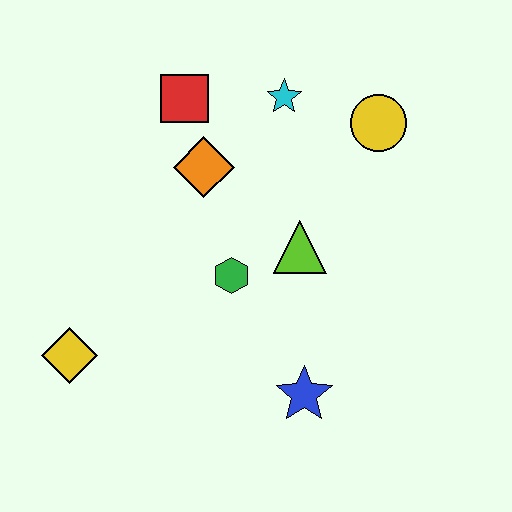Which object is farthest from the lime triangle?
The yellow diamond is farthest from the lime triangle.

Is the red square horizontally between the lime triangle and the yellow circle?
No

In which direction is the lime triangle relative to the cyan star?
The lime triangle is below the cyan star.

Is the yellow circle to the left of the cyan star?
No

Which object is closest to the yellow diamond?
The green hexagon is closest to the yellow diamond.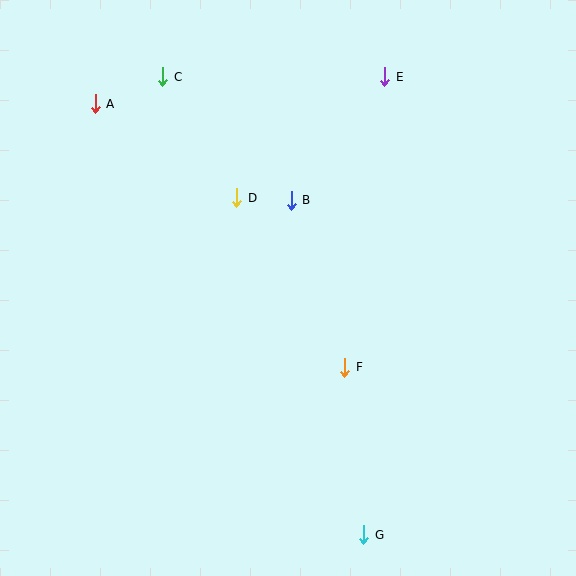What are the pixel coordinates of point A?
Point A is at (95, 104).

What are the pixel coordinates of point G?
Point G is at (364, 535).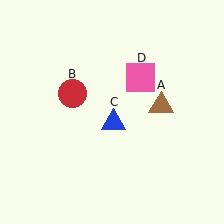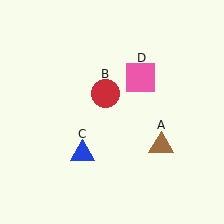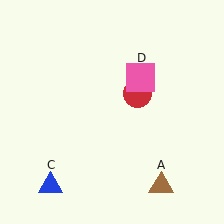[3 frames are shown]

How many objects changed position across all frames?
3 objects changed position: brown triangle (object A), red circle (object B), blue triangle (object C).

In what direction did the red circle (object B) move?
The red circle (object B) moved right.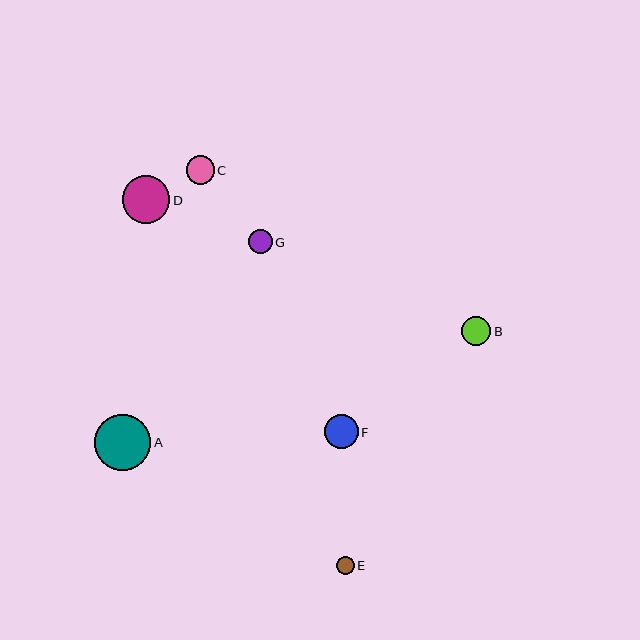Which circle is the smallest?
Circle E is the smallest with a size of approximately 18 pixels.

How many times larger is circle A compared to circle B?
Circle A is approximately 1.9 times the size of circle B.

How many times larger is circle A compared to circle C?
Circle A is approximately 2.0 times the size of circle C.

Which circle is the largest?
Circle A is the largest with a size of approximately 56 pixels.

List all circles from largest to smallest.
From largest to smallest: A, D, F, B, C, G, E.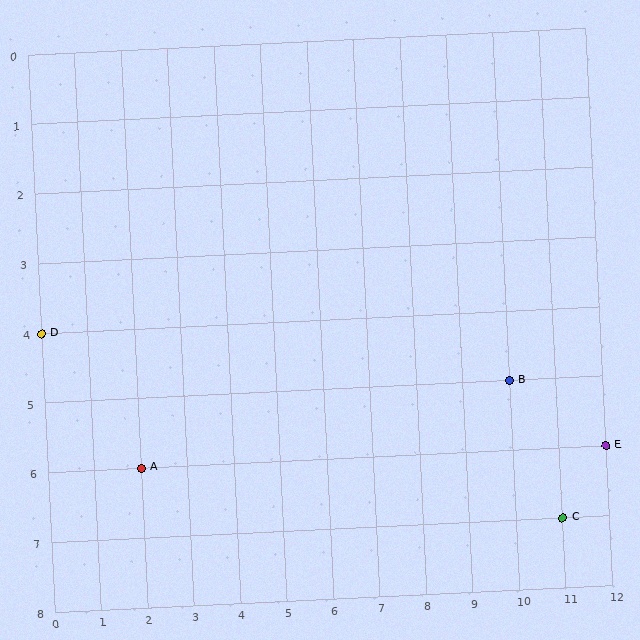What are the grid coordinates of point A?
Point A is at grid coordinates (2, 6).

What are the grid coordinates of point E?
Point E is at grid coordinates (12, 6).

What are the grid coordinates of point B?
Point B is at grid coordinates (10, 5).